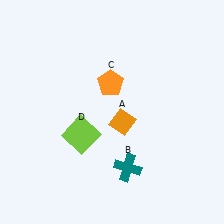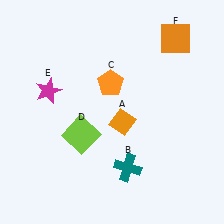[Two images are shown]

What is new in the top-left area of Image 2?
A magenta star (E) was added in the top-left area of Image 2.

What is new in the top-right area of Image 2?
An orange square (F) was added in the top-right area of Image 2.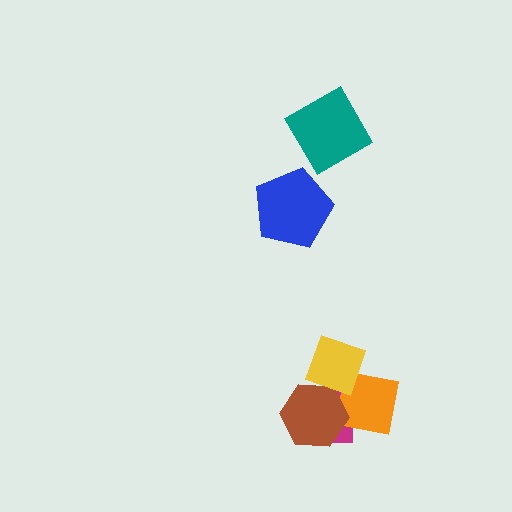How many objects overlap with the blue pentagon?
0 objects overlap with the blue pentagon.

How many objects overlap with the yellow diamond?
3 objects overlap with the yellow diamond.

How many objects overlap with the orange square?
3 objects overlap with the orange square.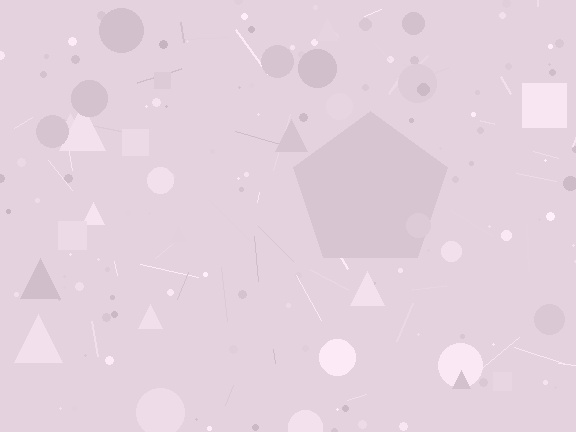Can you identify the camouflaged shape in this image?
The camouflaged shape is a pentagon.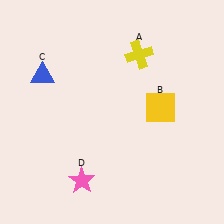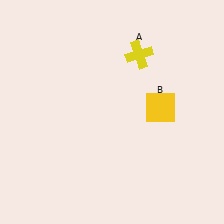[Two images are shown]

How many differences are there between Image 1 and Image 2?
There are 2 differences between the two images.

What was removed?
The blue triangle (C), the pink star (D) were removed in Image 2.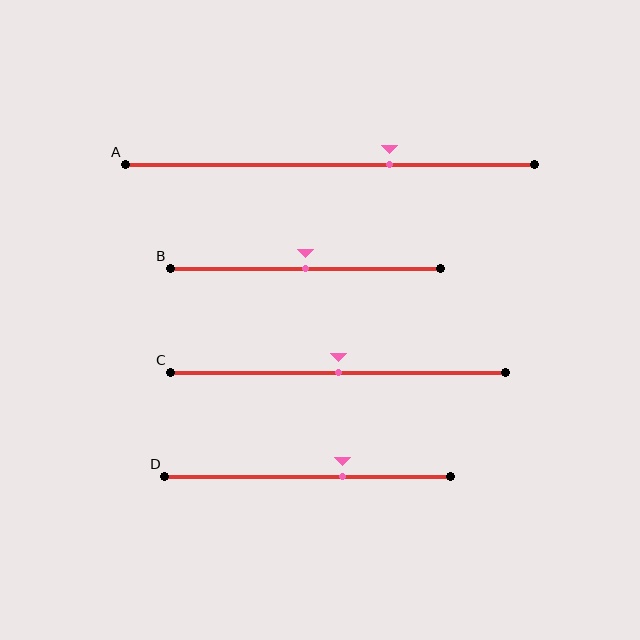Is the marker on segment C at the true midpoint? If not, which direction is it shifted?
Yes, the marker on segment C is at the true midpoint.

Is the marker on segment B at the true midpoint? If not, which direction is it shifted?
Yes, the marker on segment B is at the true midpoint.